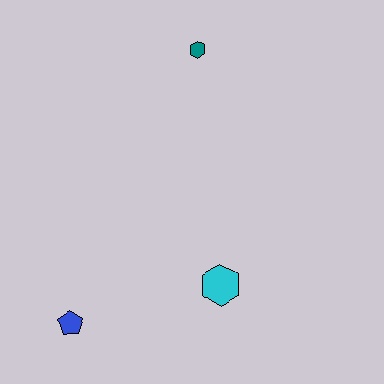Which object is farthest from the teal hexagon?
The blue pentagon is farthest from the teal hexagon.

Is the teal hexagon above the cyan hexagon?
Yes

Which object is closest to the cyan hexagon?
The blue pentagon is closest to the cyan hexagon.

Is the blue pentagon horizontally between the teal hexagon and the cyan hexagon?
No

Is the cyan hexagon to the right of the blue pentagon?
Yes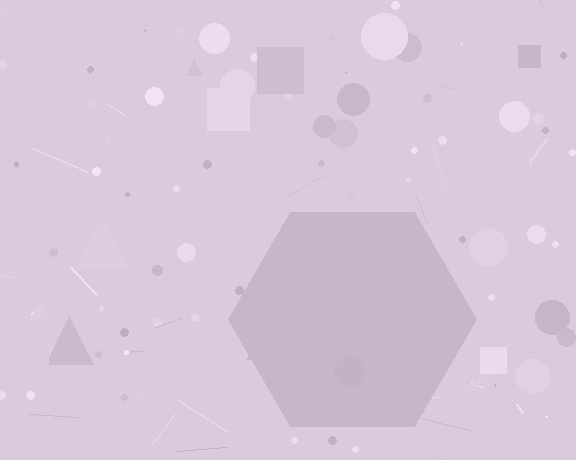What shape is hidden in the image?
A hexagon is hidden in the image.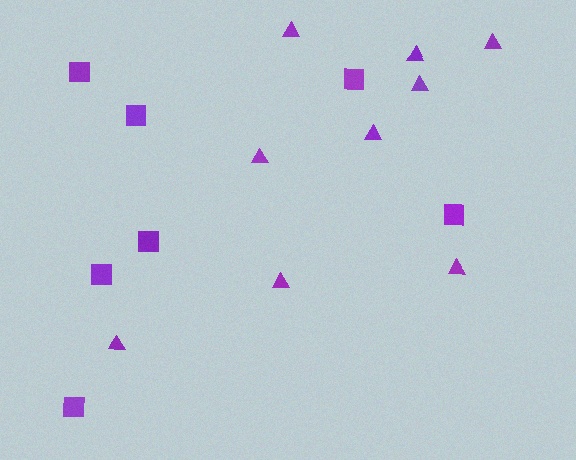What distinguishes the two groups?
There are 2 groups: one group of triangles (9) and one group of squares (7).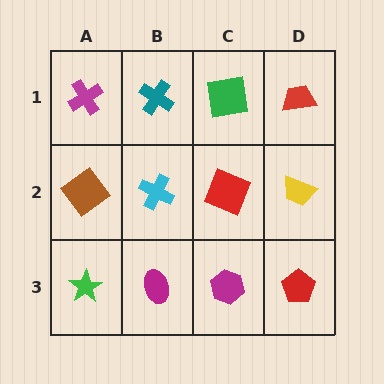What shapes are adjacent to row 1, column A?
A brown diamond (row 2, column A), a teal cross (row 1, column B).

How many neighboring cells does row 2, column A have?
3.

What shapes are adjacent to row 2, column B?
A teal cross (row 1, column B), a magenta ellipse (row 3, column B), a brown diamond (row 2, column A), a red square (row 2, column C).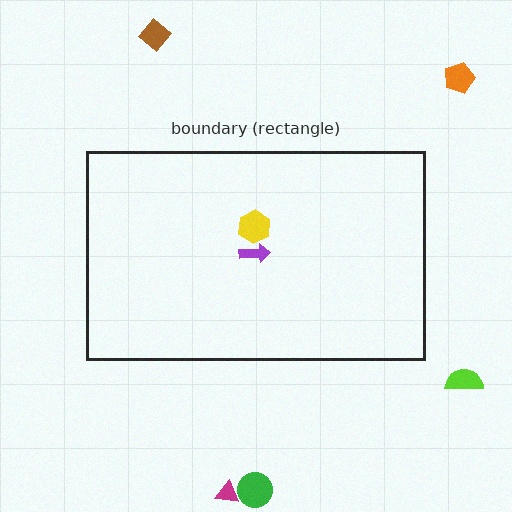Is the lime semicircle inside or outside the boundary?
Outside.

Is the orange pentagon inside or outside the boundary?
Outside.